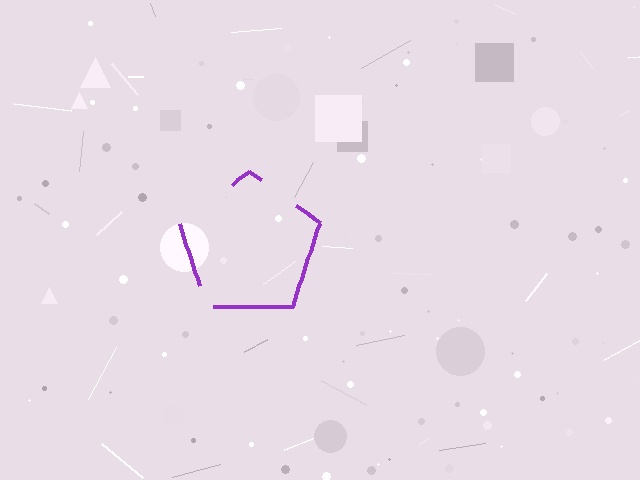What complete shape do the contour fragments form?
The contour fragments form a pentagon.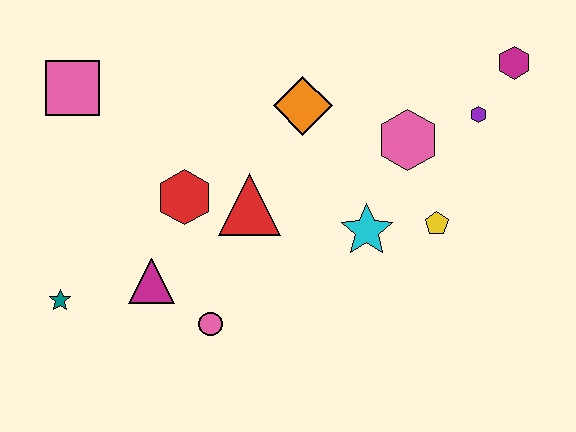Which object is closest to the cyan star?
The yellow pentagon is closest to the cyan star.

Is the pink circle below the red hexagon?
Yes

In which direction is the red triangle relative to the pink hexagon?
The red triangle is to the left of the pink hexagon.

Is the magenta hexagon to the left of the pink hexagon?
No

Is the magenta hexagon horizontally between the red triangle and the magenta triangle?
No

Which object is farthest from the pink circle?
The magenta hexagon is farthest from the pink circle.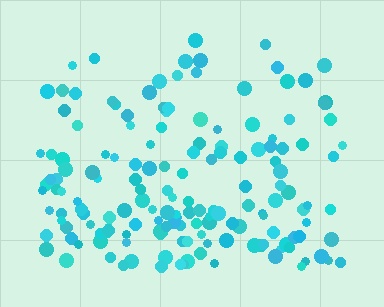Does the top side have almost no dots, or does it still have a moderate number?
Still a moderate number, just noticeably fewer than the bottom.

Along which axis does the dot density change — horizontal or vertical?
Vertical.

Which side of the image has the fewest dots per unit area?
The top.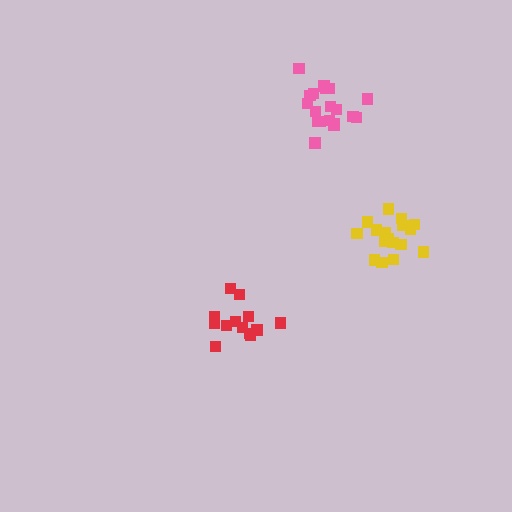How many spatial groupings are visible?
There are 3 spatial groupings.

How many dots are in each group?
Group 1: 13 dots, Group 2: 17 dots, Group 3: 19 dots (49 total).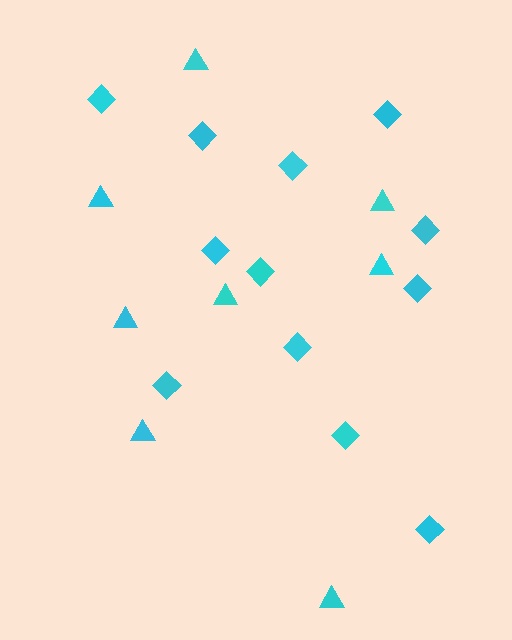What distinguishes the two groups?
There are 2 groups: one group of triangles (8) and one group of diamonds (12).